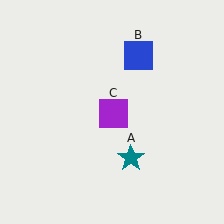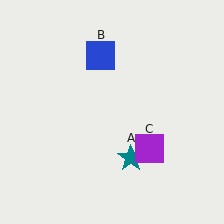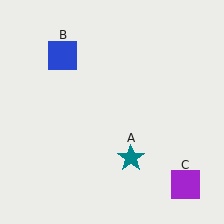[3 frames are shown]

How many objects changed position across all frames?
2 objects changed position: blue square (object B), purple square (object C).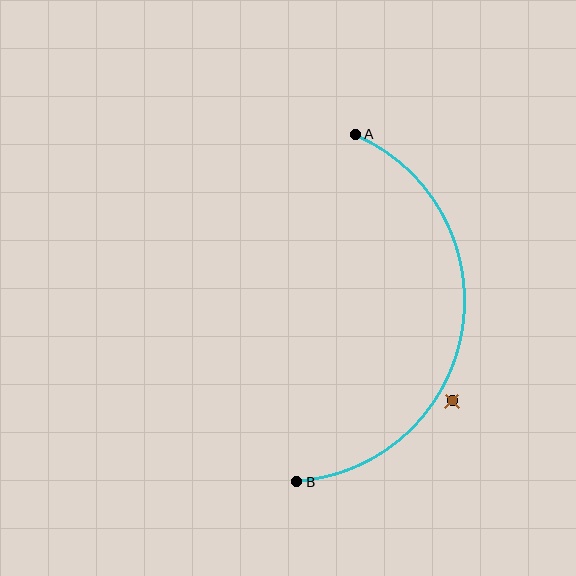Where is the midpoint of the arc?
The arc midpoint is the point on the curve farthest from the straight line joining A and B. It sits to the right of that line.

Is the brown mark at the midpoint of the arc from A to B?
No — the brown mark does not lie on the arc at all. It sits slightly outside the curve.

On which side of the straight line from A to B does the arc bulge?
The arc bulges to the right of the straight line connecting A and B.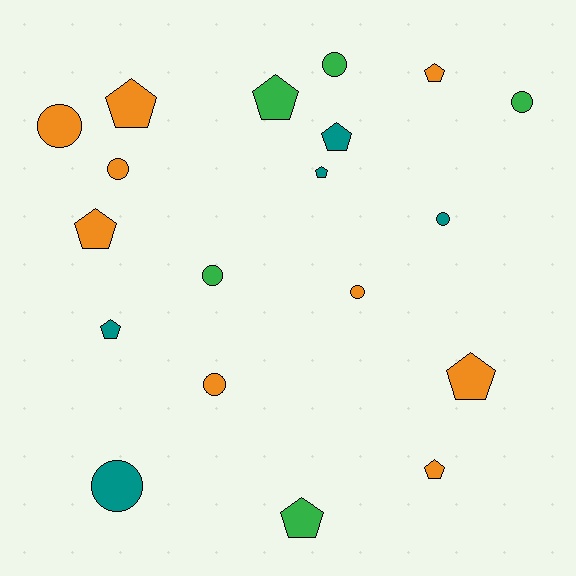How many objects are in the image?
There are 19 objects.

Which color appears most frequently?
Orange, with 9 objects.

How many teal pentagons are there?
There are 3 teal pentagons.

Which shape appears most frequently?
Pentagon, with 10 objects.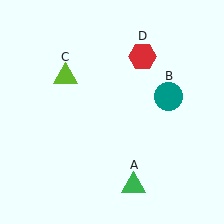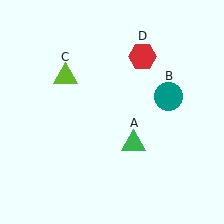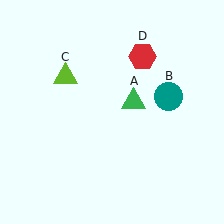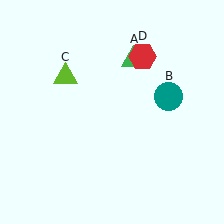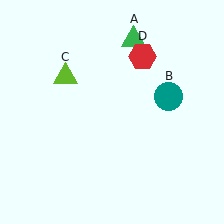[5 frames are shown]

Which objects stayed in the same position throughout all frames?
Teal circle (object B) and lime triangle (object C) and red hexagon (object D) remained stationary.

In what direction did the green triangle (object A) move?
The green triangle (object A) moved up.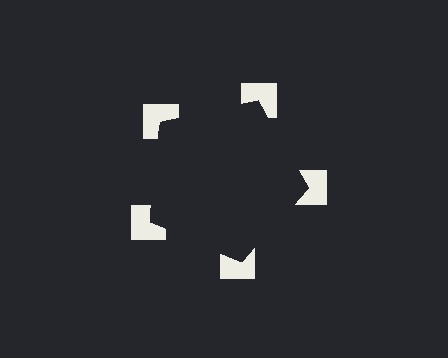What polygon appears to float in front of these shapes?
An illusory pentagon — its edges are inferred from the aligned wedge cuts in the notched squares, not physically drawn.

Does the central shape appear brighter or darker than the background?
It typically appears slightly darker than the background, even though no actual brightness change is drawn.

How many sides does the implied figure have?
5 sides.